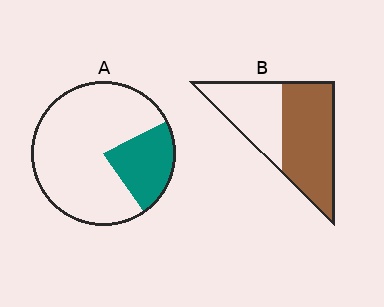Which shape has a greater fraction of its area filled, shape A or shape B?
Shape B.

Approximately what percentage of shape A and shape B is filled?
A is approximately 25% and B is approximately 60%.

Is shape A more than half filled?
No.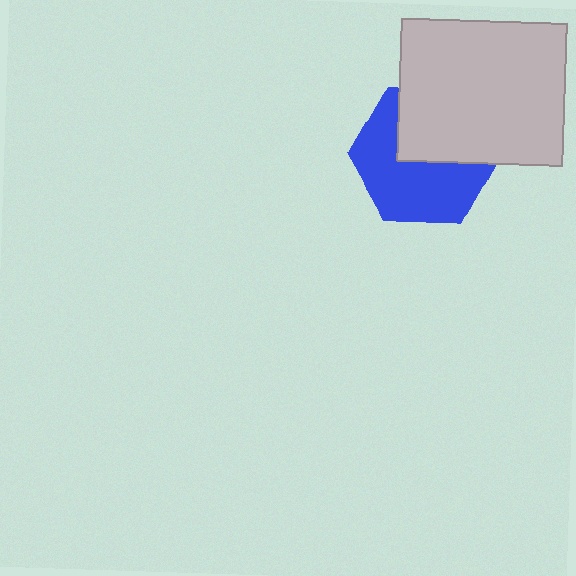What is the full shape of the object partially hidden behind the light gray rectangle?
The partially hidden object is a blue hexagon.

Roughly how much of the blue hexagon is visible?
About half of it is visible (roughly 58%).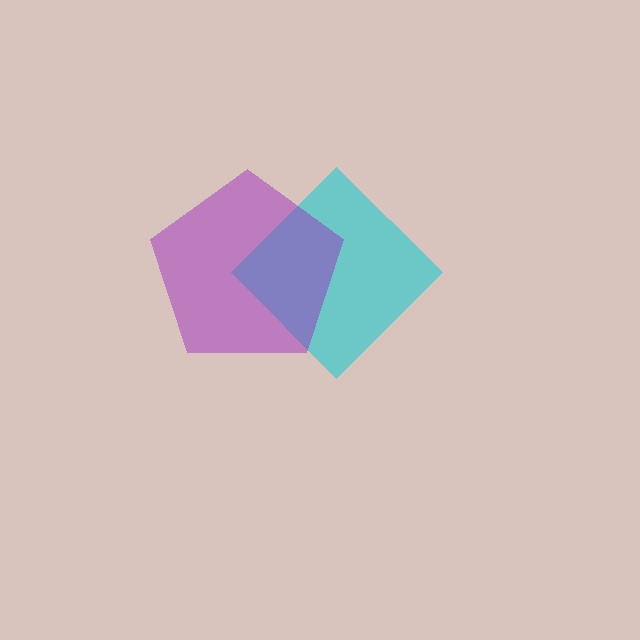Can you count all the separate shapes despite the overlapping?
Yes, there are 2 separate shapes.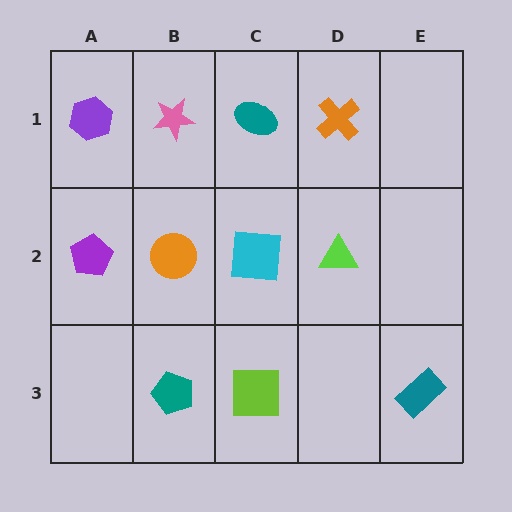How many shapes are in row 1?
4 shapes.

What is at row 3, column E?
A teal rectangle.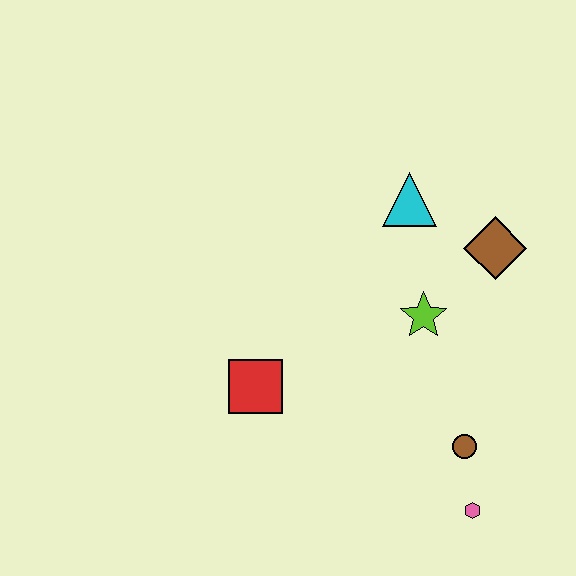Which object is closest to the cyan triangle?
The brown diamond is closest to the cyan triangle.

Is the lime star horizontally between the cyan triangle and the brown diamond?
Yes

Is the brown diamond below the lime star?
No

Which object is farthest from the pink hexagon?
The cyan triangle is farthest from the pink hexagon.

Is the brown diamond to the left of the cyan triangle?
No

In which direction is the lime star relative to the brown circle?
The lime star is above the brown circle.